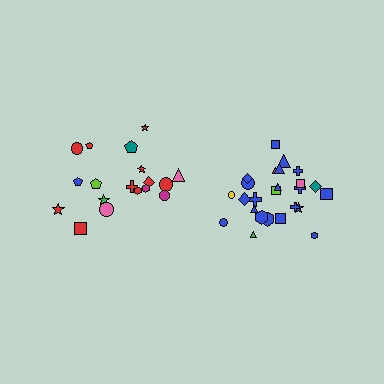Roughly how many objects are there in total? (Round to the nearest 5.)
Roughly 45 objects in total.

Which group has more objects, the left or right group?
The right group.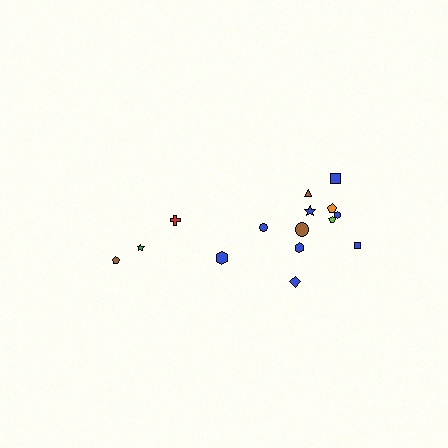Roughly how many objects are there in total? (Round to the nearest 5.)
Roughly 15 objects in total.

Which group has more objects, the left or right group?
The right group.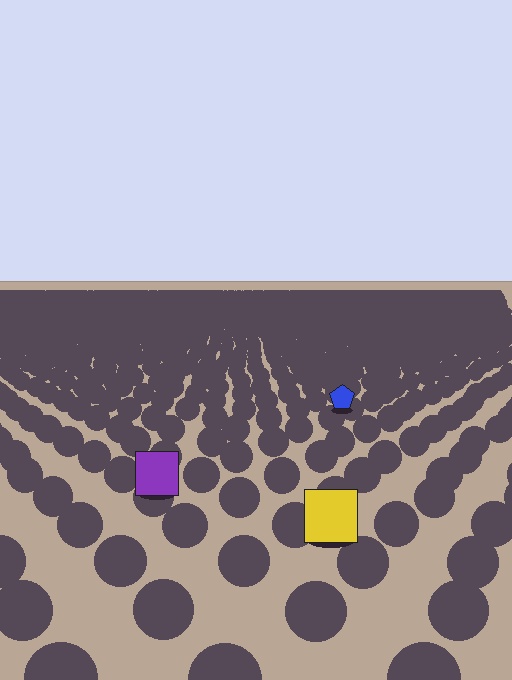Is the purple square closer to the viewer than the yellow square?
No. The yellow square is closer — you can tell from the texture gradient: the ground texture is coarser near it.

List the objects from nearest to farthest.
From nearest to farthest: the yellow square, the purple square, the blue pentagon.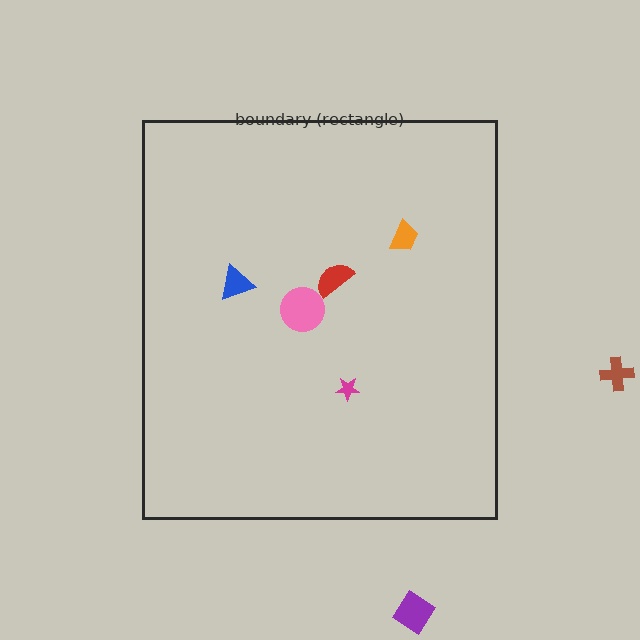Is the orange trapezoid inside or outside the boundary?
Inside.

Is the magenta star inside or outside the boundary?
Inside.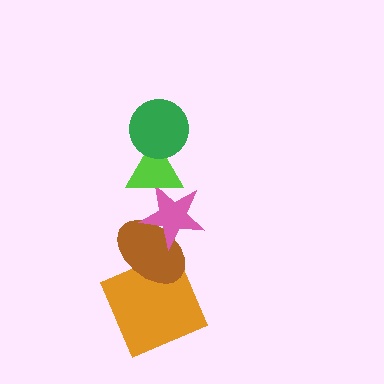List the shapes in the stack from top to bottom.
From top to bottom: the green circle, the lime triangle, the pink star, the brown ellipse, the orange square.